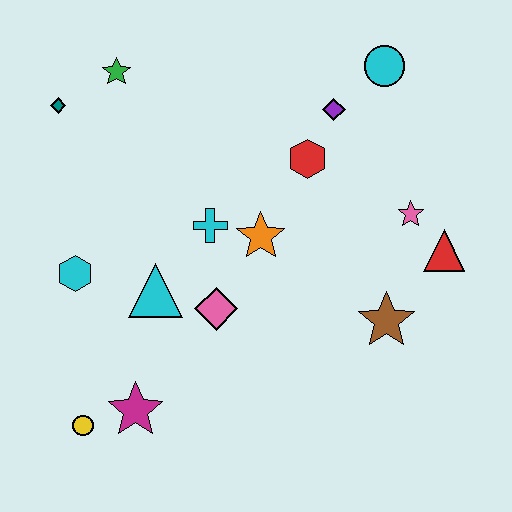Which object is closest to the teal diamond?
The green star is closest to the teal diamond.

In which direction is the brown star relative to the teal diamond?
The brown star is to the right of the teal diamond.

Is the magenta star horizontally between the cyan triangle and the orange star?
No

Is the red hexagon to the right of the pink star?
No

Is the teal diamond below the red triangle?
No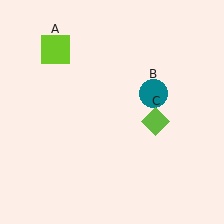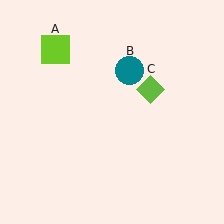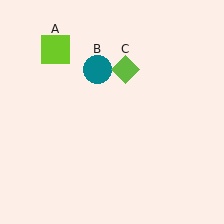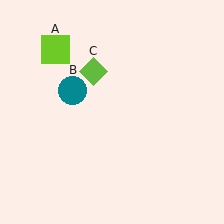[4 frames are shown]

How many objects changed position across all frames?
2 objects changed position: teal circle (object B), lime diamond (object C).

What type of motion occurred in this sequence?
The teal circle (object B), lime diamond (object C) rotated counterclockwise around the center of the scene.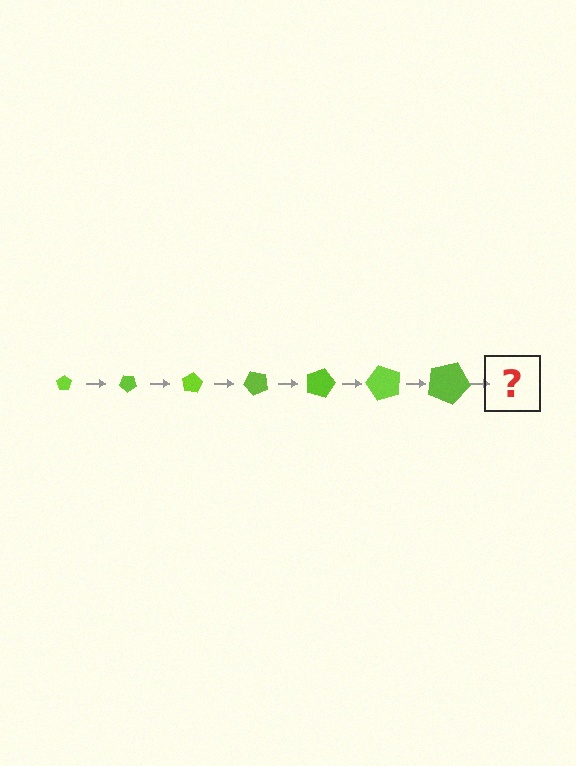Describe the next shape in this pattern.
It should be a pentagon, larger than the previous one and rotated 280 degrees from the start.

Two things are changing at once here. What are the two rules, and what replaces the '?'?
The two rules are that the pentagon grows larger each step and it rotates 40 degrees each step. The '?' should be a pentagon, larger than the previous one and rotated 280 degrees from the start.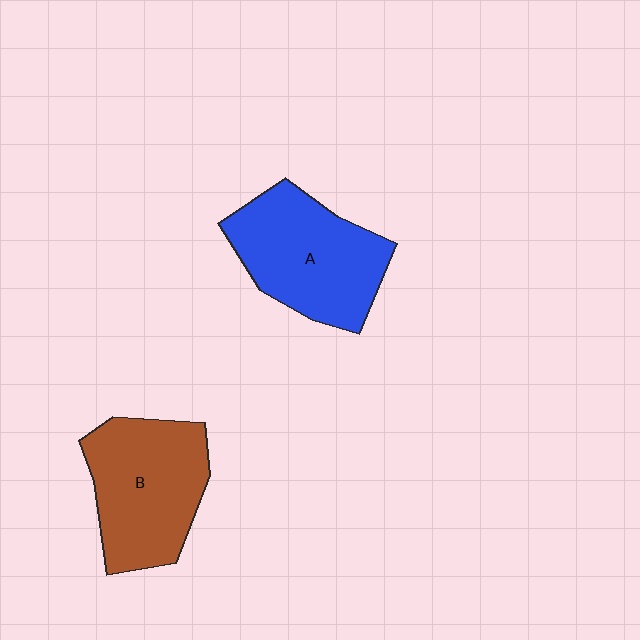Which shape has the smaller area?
Shape B (brown).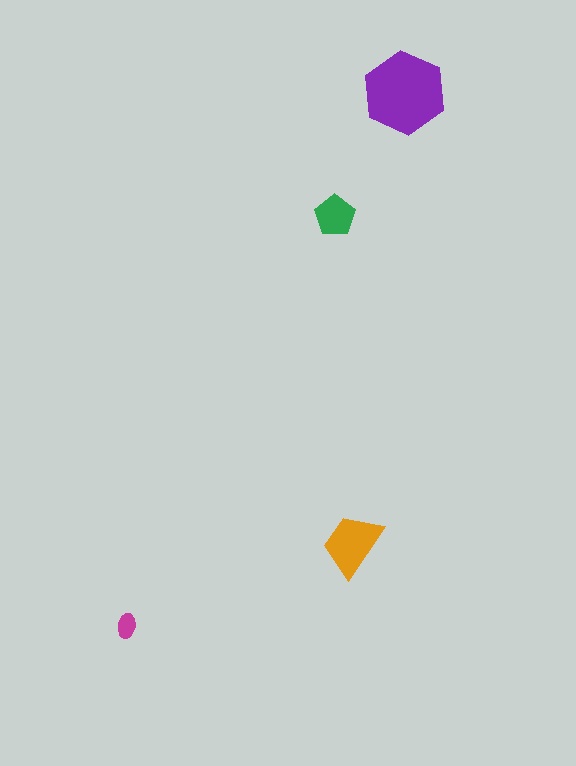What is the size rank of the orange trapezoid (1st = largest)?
2nd.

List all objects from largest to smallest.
The purple hexagon, the orange trapezoid, the green pentagon, the magenta ellipse.